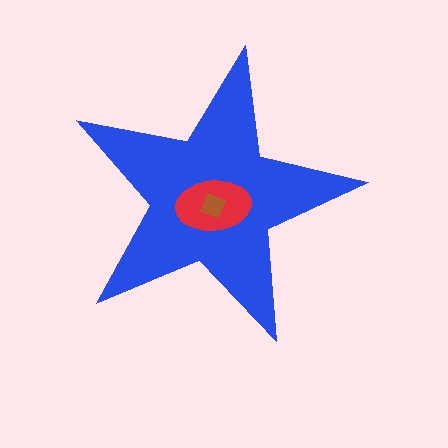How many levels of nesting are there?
3.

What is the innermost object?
The brown square.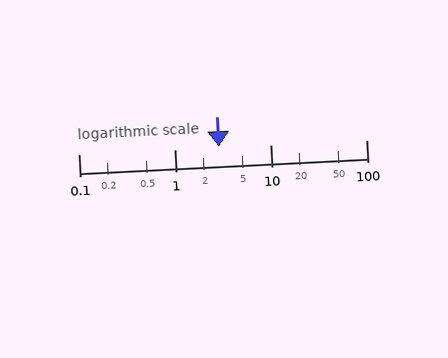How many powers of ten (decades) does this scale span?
The scale spans 3 decades, from 0.1 to 100.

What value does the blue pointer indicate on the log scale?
The pointer indicates approximately 2.9.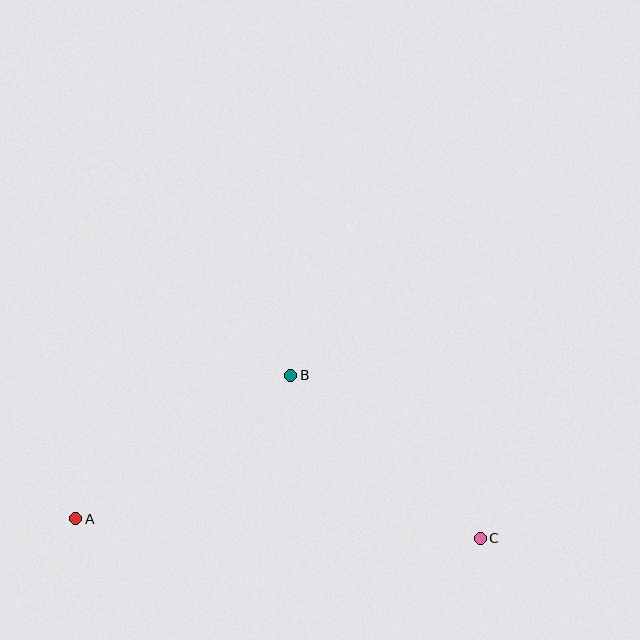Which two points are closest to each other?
Points B and C are closest to each other.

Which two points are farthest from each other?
Points A and C are farthest from each other.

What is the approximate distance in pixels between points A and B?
The distance between A and B is approximately 259 pixels.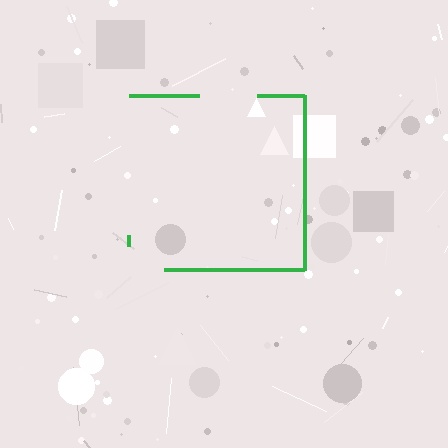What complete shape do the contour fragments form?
The contour fragments form a square.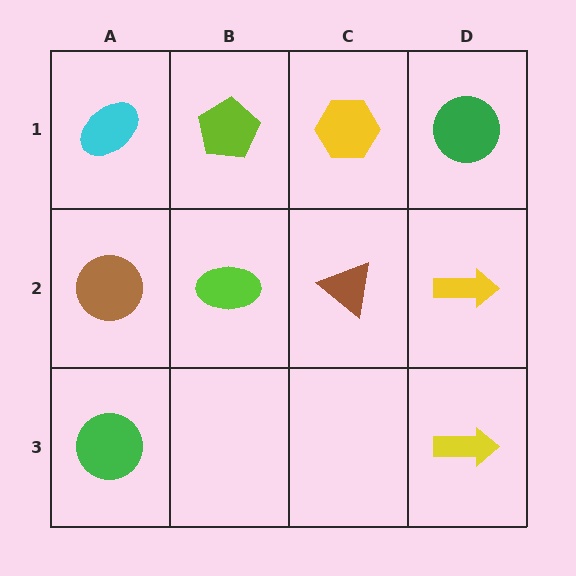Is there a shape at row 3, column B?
No, that cell is empty.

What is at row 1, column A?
A cyan ellipse.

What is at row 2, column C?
A brown triangle.